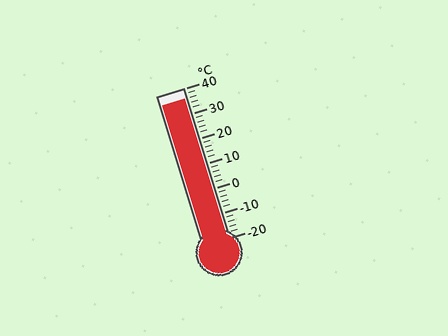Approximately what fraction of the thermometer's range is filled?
The thermometer is filled to approximately 95% of its range.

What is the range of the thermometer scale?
The thermometer scale ranges from -20°C to 40°C.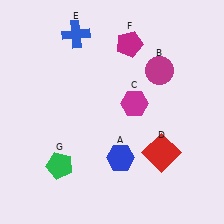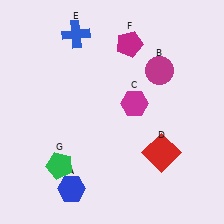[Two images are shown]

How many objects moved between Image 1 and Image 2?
1 object moved between the two images.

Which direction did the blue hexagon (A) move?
The blue hexagon (A) moved left.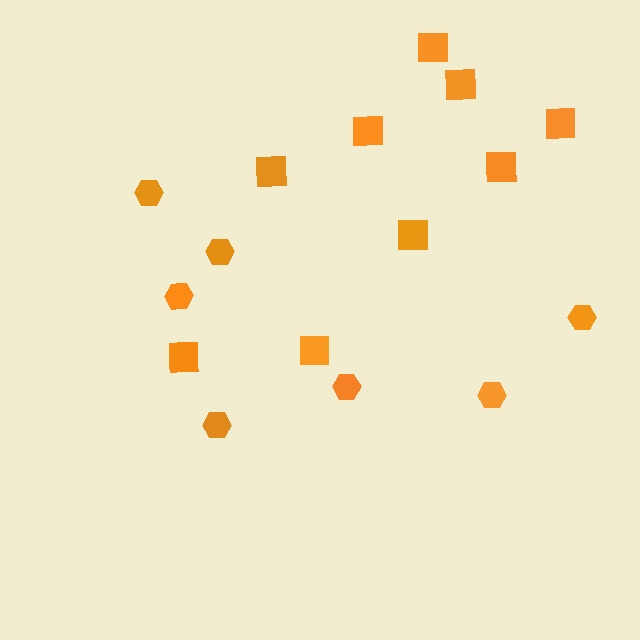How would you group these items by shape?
There are 2 groups: one group of squares (9) and one group of hexagons (7).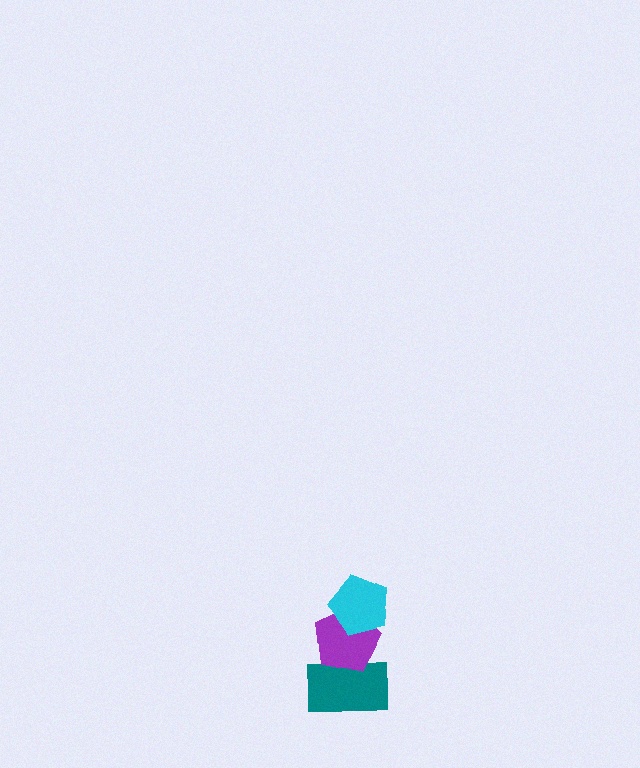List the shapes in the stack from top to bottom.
From top to bottom: the cyan pentagon, the purple pentagon, the teal rectangle.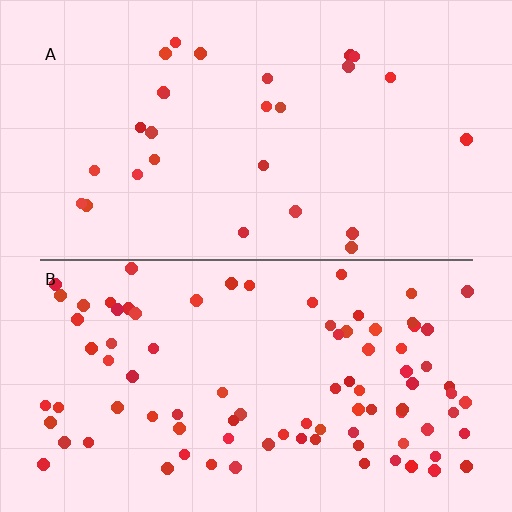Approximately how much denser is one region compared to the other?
Approximately 3.3× — region B over region A.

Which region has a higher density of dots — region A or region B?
B (the bottom).